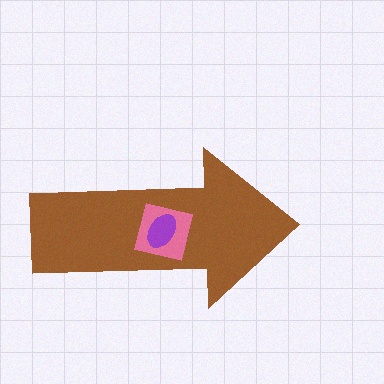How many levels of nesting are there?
3.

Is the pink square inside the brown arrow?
Yes.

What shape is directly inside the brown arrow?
The pink square.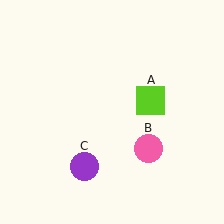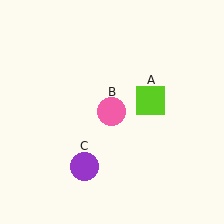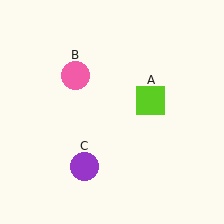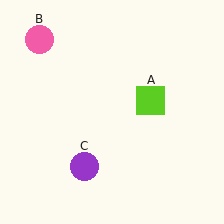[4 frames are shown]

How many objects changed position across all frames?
1 object changed position: pink circle (object B).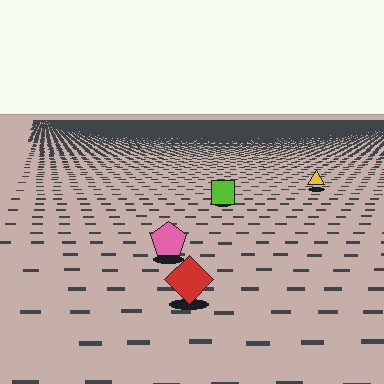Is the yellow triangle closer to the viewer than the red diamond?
No. The red diamond is closer — you can tell from the texture gradient: the ground texture is coarser near it.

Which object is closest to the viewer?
The red diamond is closest. The texture marks near it are larger and more spread out.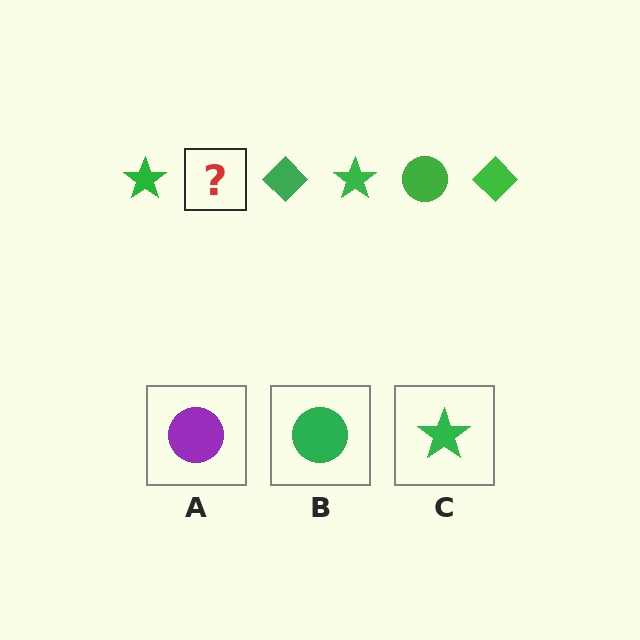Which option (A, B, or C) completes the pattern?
B.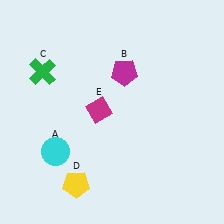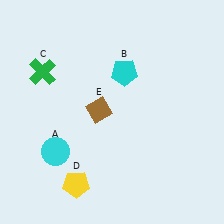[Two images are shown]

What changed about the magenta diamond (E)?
In Image 1, E is magenta. In Image 2, it changed to brown.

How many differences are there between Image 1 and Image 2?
There are 2 differences between the two images.